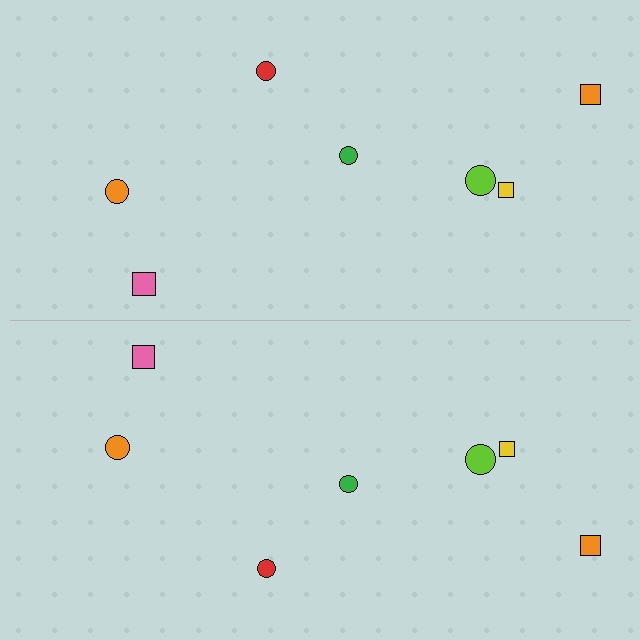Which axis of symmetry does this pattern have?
The pattern has a horizontal axis of symmetry running through the center of the image.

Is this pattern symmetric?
Yes, this pattern has bilateral (reflection) symmetry.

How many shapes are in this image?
There are 14 shapes in this image.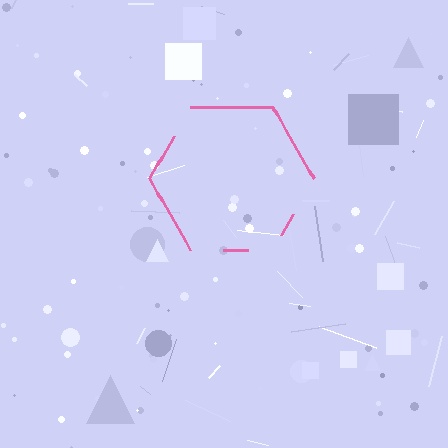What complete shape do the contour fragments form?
The contour fragments form a hexagon.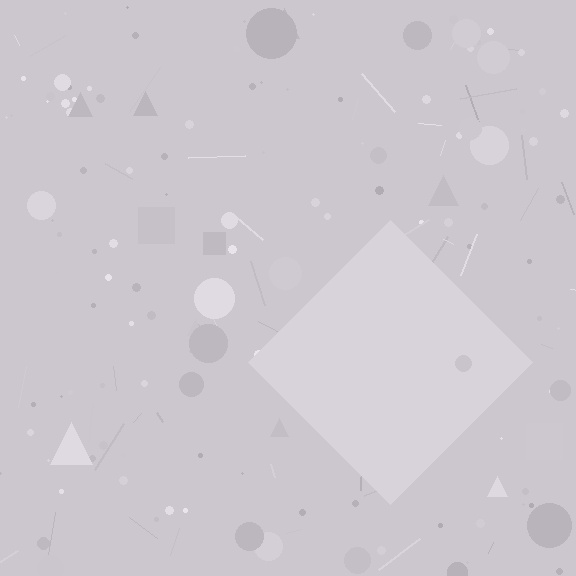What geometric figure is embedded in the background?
A diamond is embedded in the background.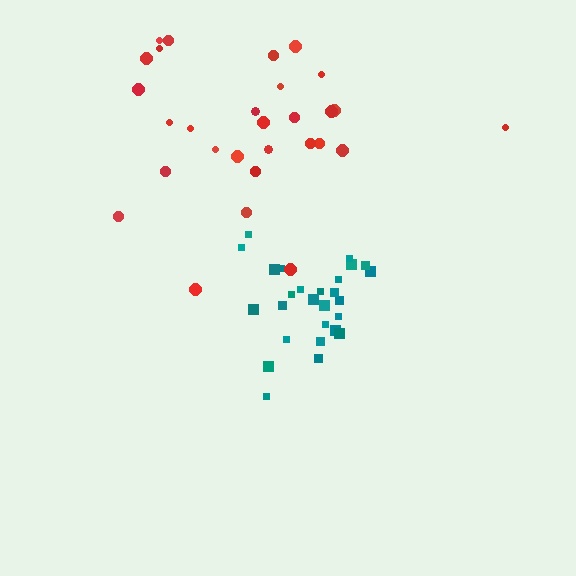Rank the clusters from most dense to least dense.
teal, red.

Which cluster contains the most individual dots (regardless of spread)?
Red (29).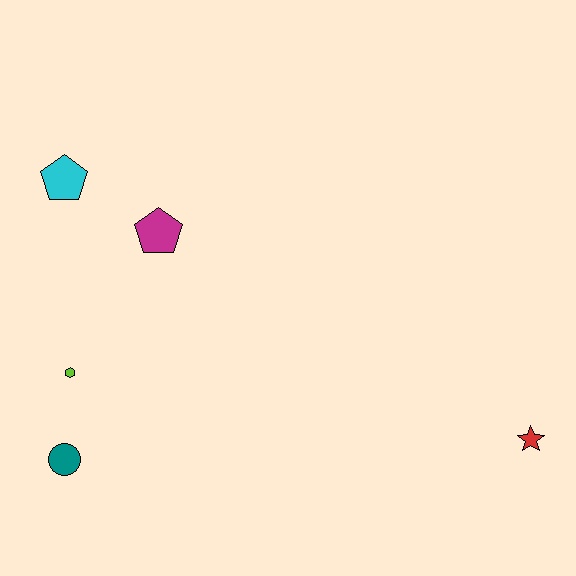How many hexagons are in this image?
There is 1 hexagon.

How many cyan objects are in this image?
There is 1 cyan object.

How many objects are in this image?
There are 5 objects.